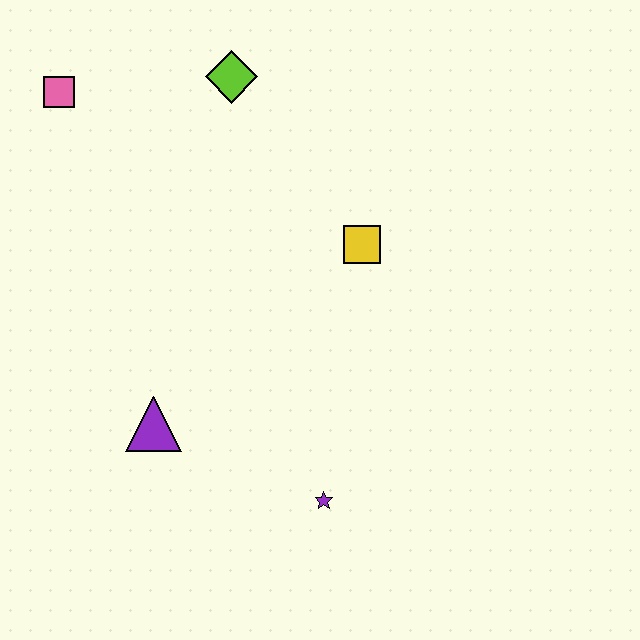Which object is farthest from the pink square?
The purple star is farthest from the pink square.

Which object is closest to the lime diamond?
The pink square is closest to the lime diamond.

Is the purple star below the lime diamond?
Yes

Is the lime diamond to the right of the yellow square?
No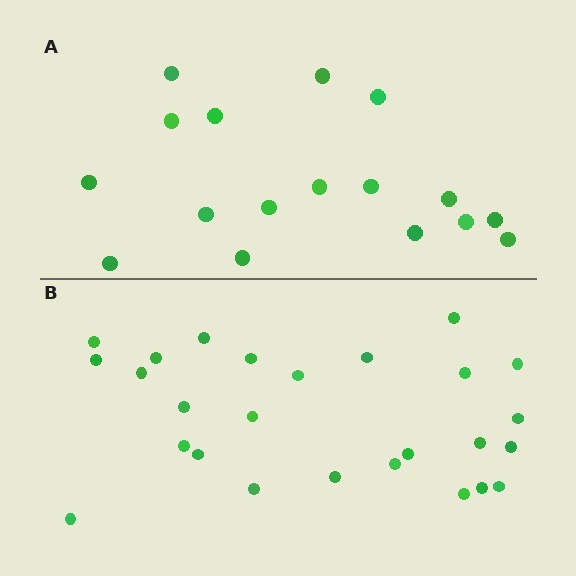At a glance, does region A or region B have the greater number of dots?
Region B (the bottom region) has more dots.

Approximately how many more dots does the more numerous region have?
Region B has roughly 8 or so more dots than region A.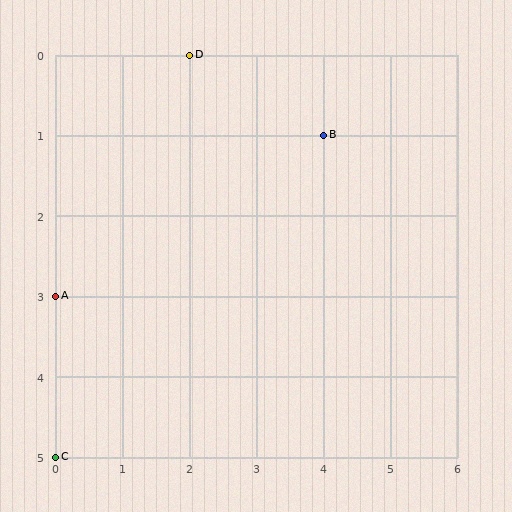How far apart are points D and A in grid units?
Points D and A are 2 columns and 3 rows apart (about 3.6 grid units diagonally).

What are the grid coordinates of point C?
Point C is at grid coordinates (0, 5).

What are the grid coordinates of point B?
Point B is at grid coordinates (4, 1).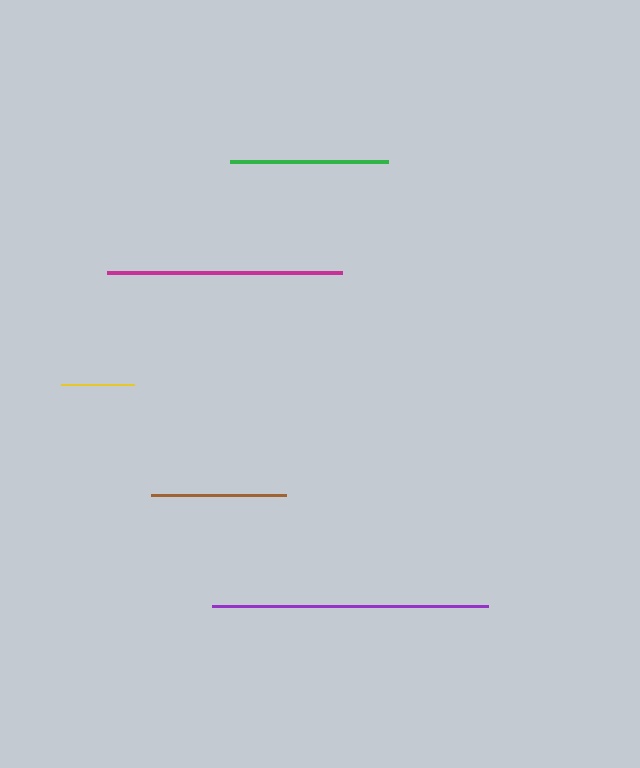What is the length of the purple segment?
The purple segment is approximately 276 pixels long.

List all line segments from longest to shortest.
From longest to shortest: purple, magenta, green, brown, yellow.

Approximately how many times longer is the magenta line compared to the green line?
The magenta line is approximately 1.5 times the length of the green line.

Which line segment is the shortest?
The yellow line is the shortest at approximately 73 pixels.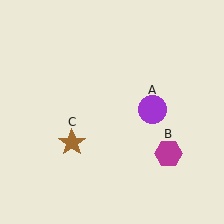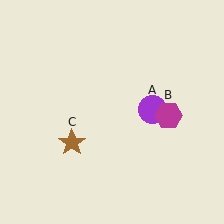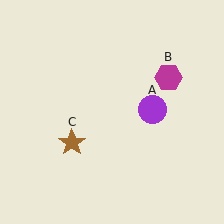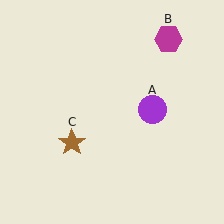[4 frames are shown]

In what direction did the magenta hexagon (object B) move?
The magenta hexagon (object B) moved up.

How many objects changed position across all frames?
1 object changed position: magenta hexagon (object B).